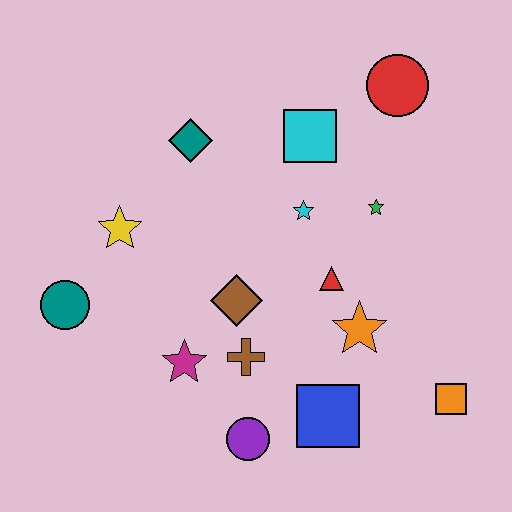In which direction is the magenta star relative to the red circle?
The magenta star is below the red circle.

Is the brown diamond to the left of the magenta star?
No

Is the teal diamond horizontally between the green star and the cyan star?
No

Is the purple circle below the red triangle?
Yes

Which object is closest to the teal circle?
The yellow star is closest to the teal circle.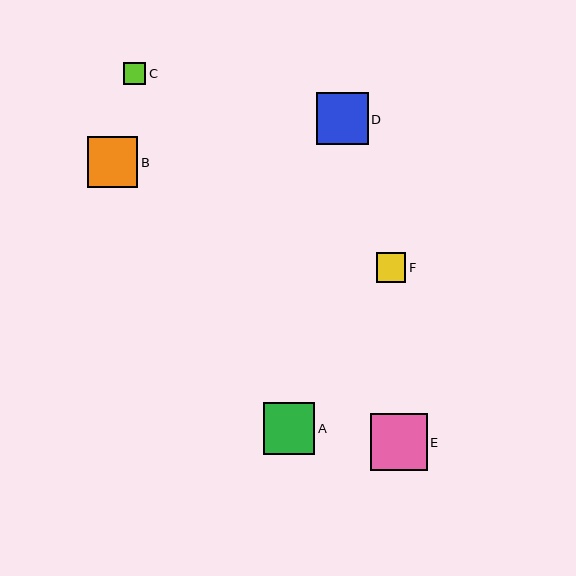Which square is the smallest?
Square C is the smallest with a size of approximately 22 pixels.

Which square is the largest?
Square E is the largest with a size of approximately 57 pixels.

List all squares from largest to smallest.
From largest to smallest: E, A, D, B, F, C.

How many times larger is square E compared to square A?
Square E is approximately 1.1 times the size of square A.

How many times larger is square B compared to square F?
Square B is approximately 1.7 times the size of square F.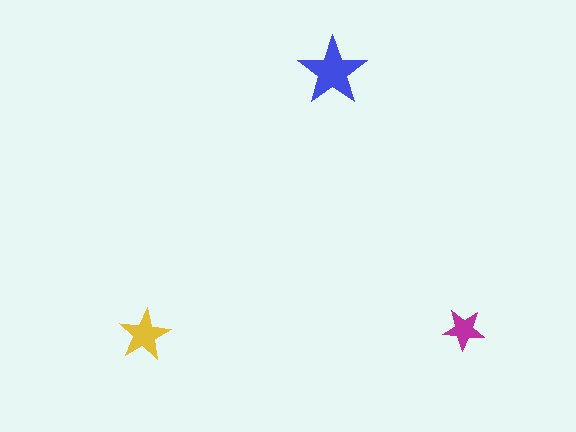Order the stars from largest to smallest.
the blue one, the yellow one, the magenta one.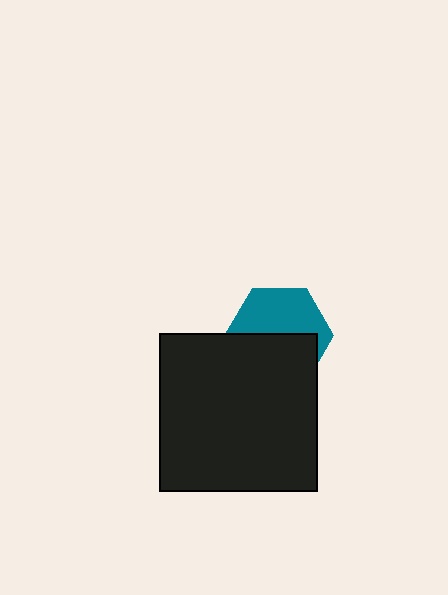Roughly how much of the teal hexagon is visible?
About half of it is visible (roughly 51%).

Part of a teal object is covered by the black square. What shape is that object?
It is a hexagon.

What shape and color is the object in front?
The object in front is a black square.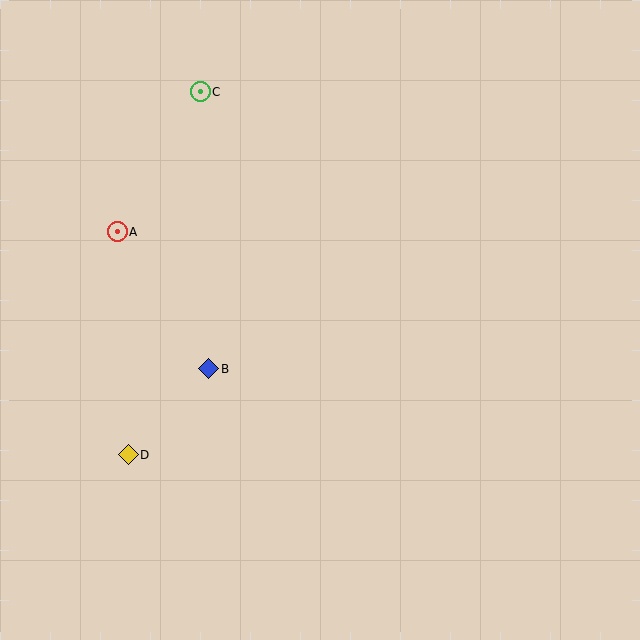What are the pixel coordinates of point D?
Point D is at (128, 455).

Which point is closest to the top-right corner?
Point C is closest to the top-right corner.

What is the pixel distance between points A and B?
The distance between A and B is 165 pixels.